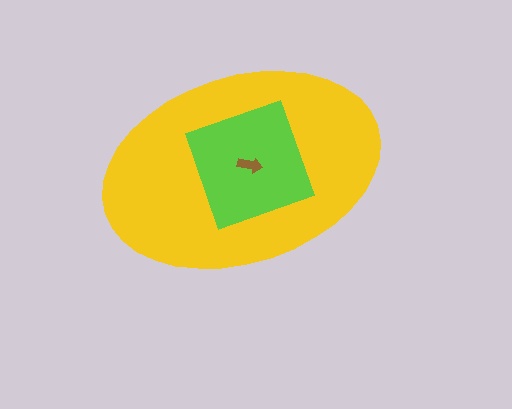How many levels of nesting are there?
3.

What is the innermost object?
The brown arrow.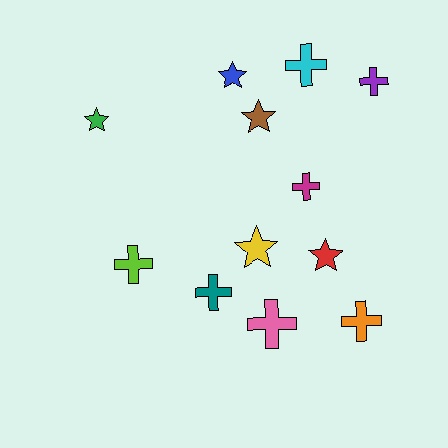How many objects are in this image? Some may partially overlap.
There are 12 objects.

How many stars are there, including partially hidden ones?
There are 5 stars.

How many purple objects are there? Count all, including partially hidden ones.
There is 1 purple object.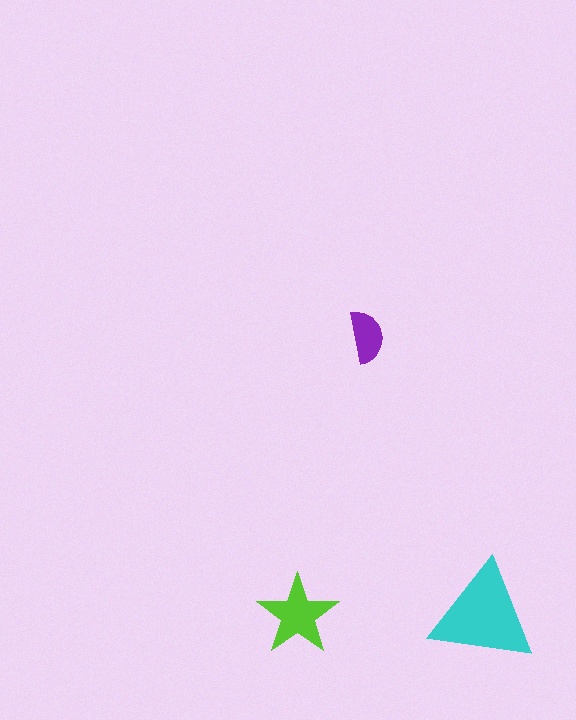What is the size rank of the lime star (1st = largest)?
2nd.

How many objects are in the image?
There are 3 objects in the image.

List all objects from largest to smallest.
The cyan triangle, the lime star, the purple semicircle.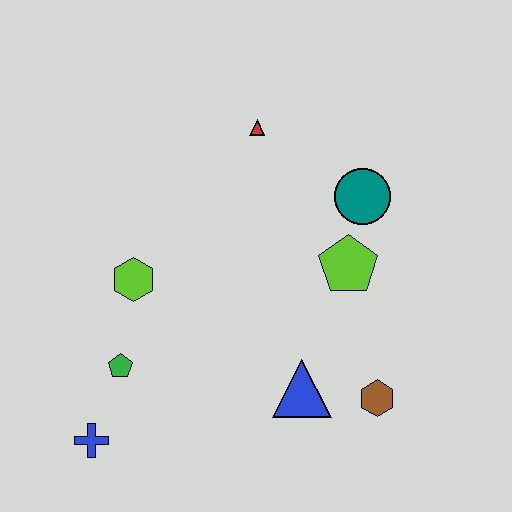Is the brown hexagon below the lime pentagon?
Yes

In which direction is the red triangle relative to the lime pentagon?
The red triangle is above the lime pentagon.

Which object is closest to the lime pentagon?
The teal circle is closest to the lime pentagon.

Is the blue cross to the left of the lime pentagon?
Yes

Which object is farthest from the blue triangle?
The red triangle is farthest from the blue triangle.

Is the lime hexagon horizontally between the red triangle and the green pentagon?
Yes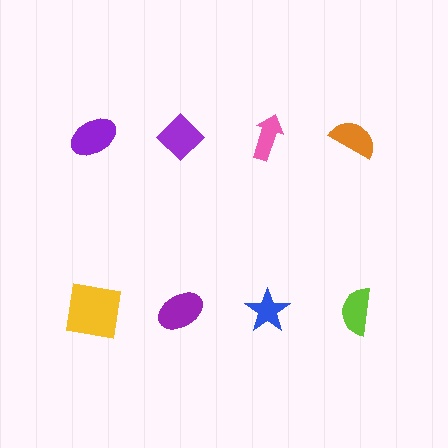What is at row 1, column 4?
An orange semicircle.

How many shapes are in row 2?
4 shapes.